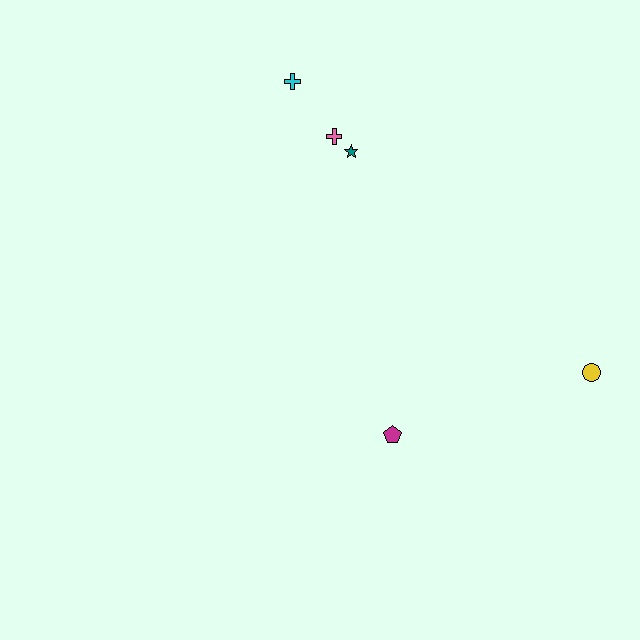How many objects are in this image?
There are 5 objects.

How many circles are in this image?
There is 1 circle.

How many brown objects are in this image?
There are no brown objects.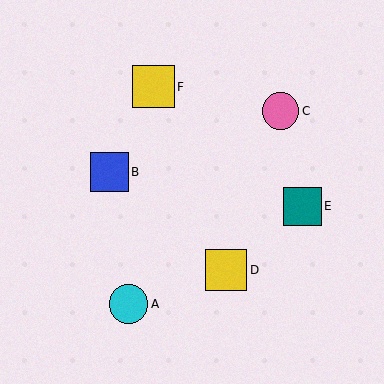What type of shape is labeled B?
Shape B is a blue square.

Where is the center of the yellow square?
The center of the yellow square is at (226, 270).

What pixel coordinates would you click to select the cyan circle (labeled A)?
Click at (129, 304) to select the cyan circle A.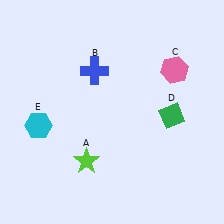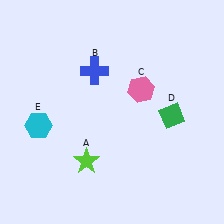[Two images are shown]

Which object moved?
The pink hexagon (C) moved left.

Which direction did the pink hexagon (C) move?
The pink hexagon (C) moved left.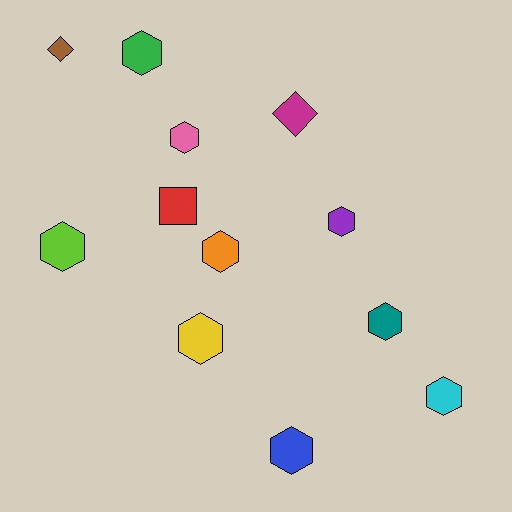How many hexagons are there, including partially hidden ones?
There are 9 hexagons.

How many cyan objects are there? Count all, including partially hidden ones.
There is 1 cyan object.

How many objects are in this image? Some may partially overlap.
There are 12 objects.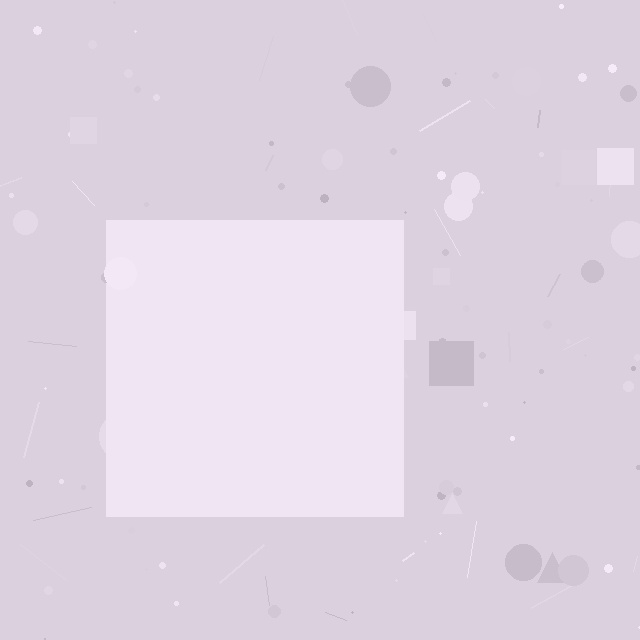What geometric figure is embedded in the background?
A square is embedded in the background.